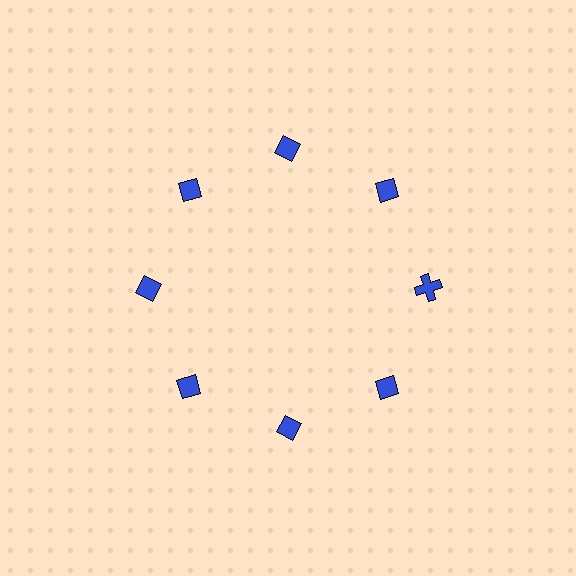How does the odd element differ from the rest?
It has a different shape: cross instead of diamond.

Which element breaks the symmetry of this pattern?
The blue cross at roughly the 3 o'clock position breaks the symmetry. All other shapes are blue diamonds.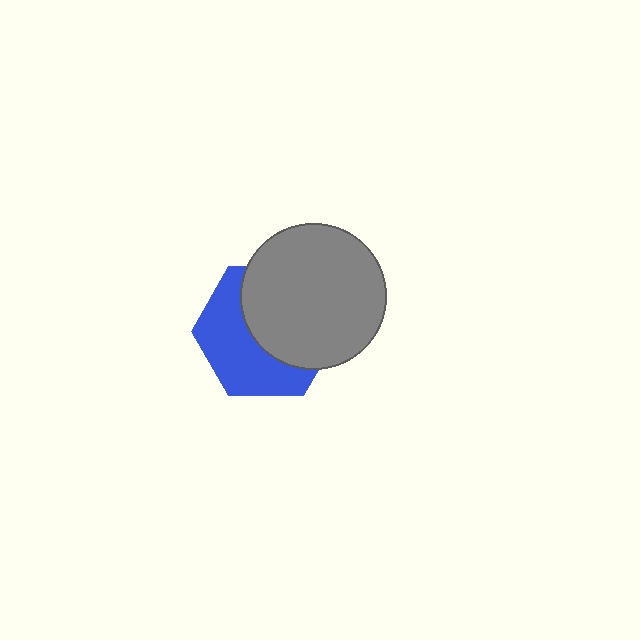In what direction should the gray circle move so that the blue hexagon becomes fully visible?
The gray circle should move toward the upper-right. That is the shortest direction to clear the overlap and leave the blue hexagon fully visible.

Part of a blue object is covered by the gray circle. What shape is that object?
It is a hexagon.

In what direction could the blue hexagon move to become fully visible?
The blue hexagon could move toward the lower-left. That would shift it out from behind the gray circle entirely.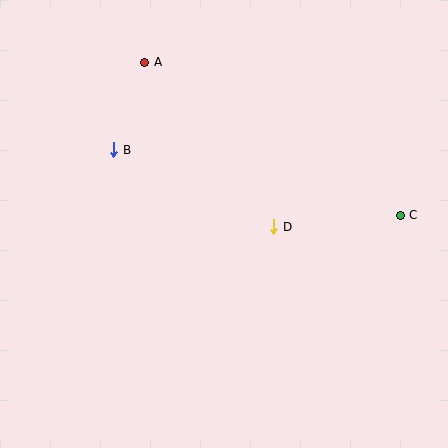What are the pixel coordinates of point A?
Point A is at (145, 62).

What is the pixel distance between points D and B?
The distance between D and B is 177 pixels.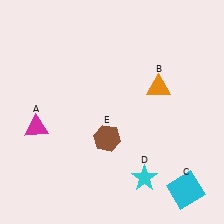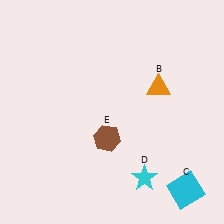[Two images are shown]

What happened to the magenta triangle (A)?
The magenta triangle (A) was removed in Image 2. It was in the bottom-left area of Image 1.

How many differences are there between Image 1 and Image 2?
There is 1 difference between the two images.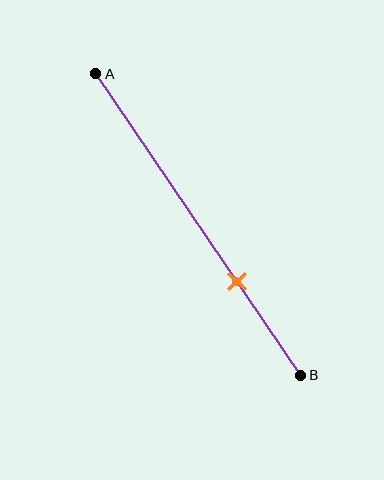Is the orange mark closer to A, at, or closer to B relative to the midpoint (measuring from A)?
The orange mark is closer to point B than the midpoint of segment AB.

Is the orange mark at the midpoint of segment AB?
No, the mark is at about 70% from A, not at the 50% midpoint.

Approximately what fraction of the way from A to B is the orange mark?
The orange mark is approximately 70% of the way from A to B.